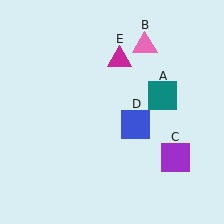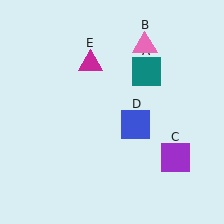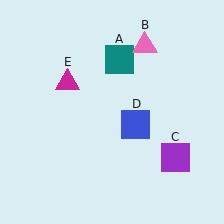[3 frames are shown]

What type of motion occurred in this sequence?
The teal square (object A), magenta triangle (object E) rotated counterclockwise around the center of the scene.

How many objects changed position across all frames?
2 objects changed position: teal square (object A), magenta triangle (object E).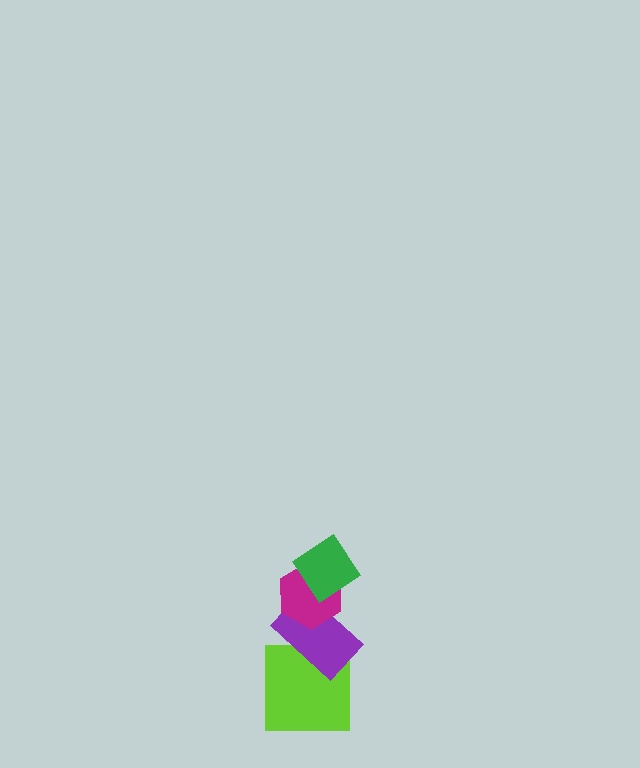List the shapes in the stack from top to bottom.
From top to bottom: the green diamond, the magenta hexagon, the purple rectangle, the lime square.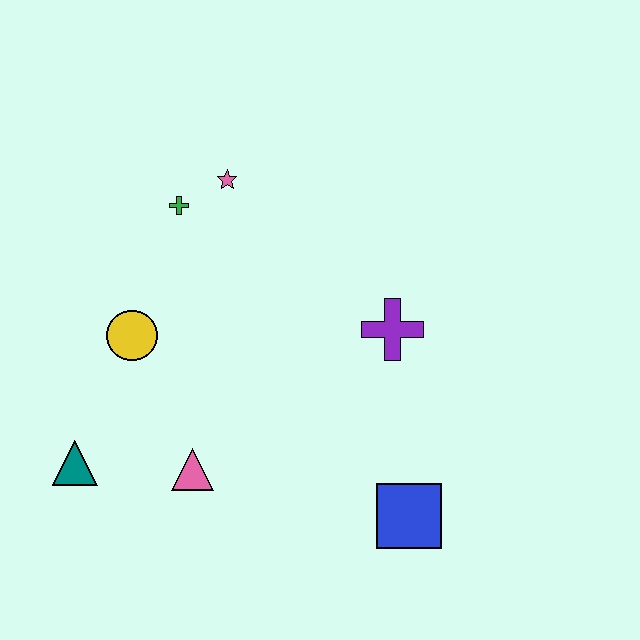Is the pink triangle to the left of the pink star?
Yes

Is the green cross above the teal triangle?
Yes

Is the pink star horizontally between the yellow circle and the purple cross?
Yes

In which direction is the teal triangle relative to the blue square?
The teal triangle is to the left of the blue square.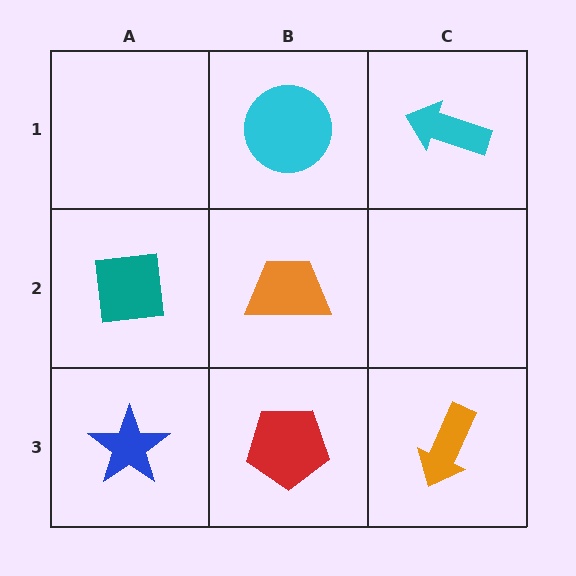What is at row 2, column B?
An orange trapezoid.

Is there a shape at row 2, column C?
No, that cell is empty.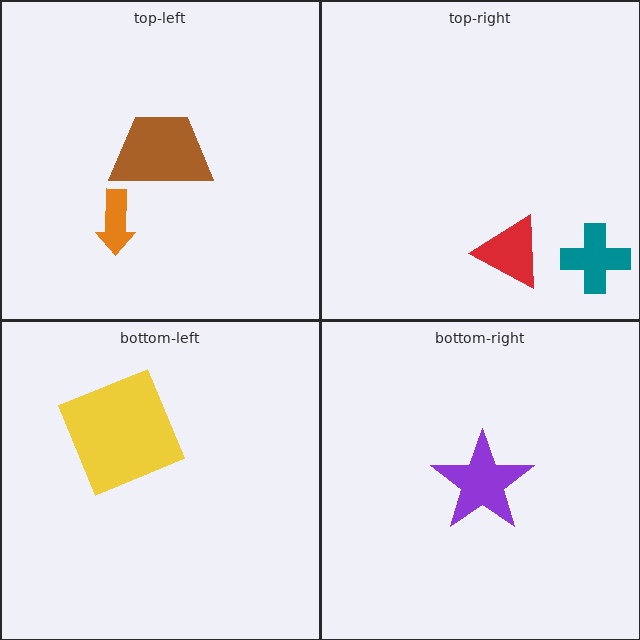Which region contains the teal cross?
The top-right region.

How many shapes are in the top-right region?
2.